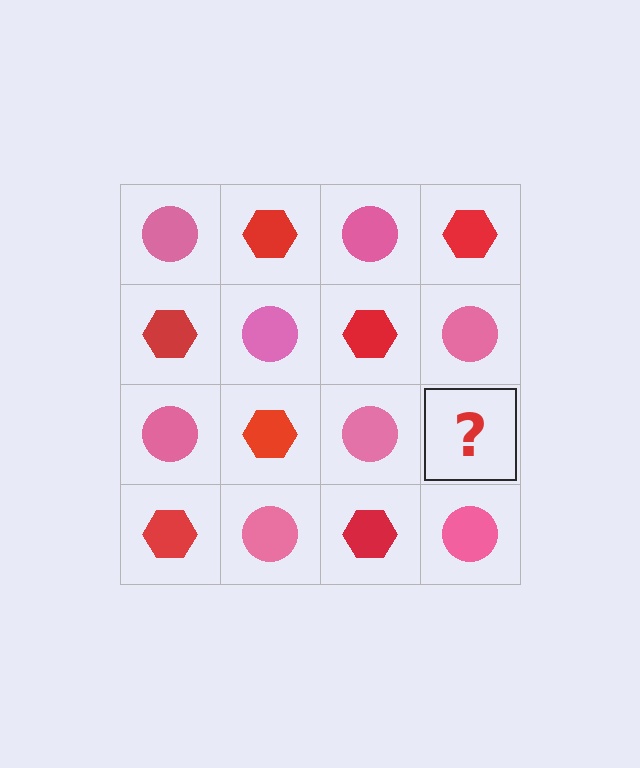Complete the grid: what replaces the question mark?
The question mark should be replaced with a red hexagon.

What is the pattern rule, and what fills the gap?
The rule is that it alternates pink circle and red hexagon in a checkerboard pattern. The gap should be filled with a red hexagon.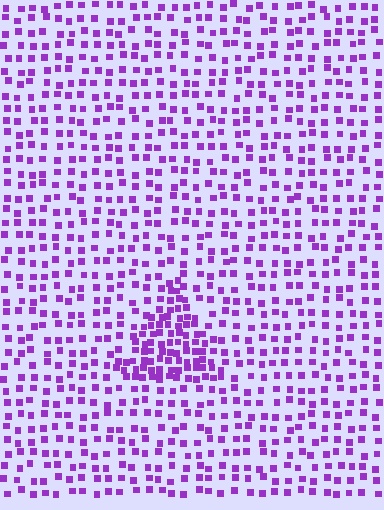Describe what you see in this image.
The image contains small purple elements arranged at two different densities. A triangle-shaped region is visible where the elements are more densely packed than the surrounding area.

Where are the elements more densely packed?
The elements are more densely packed inside the triangle boundary.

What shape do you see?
I see a triangle.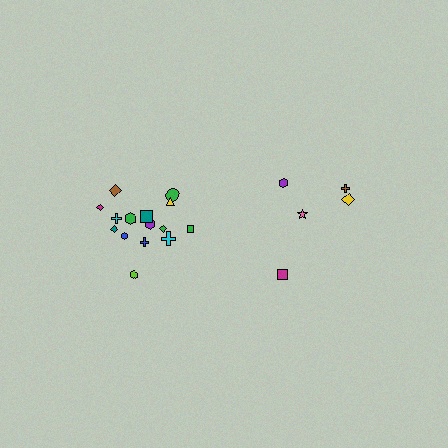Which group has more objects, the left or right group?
The left group.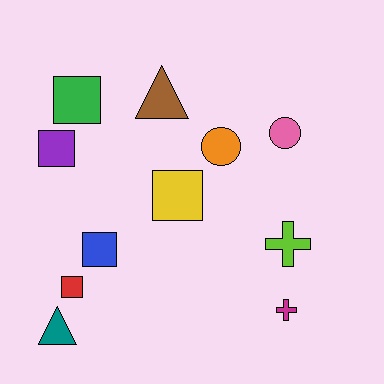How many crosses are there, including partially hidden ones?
There are 2 crosses.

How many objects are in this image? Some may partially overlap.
There are 11 objects.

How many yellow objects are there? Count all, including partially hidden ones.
There is 1 yellow object.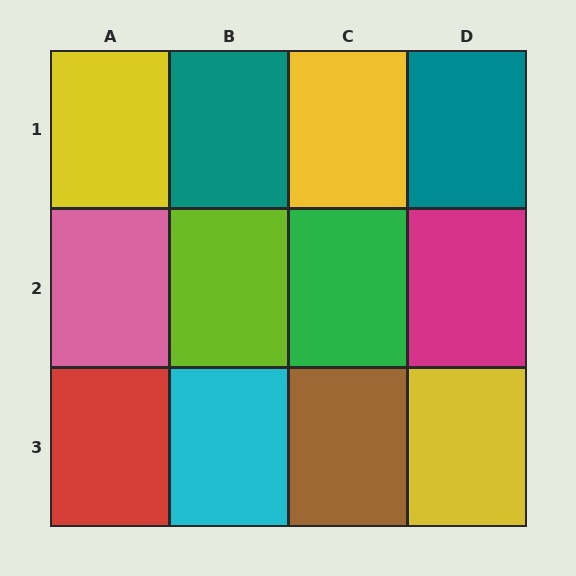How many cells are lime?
1 cell is lime.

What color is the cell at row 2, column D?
Magenta.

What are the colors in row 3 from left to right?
Red, cyan, brown, yellow.